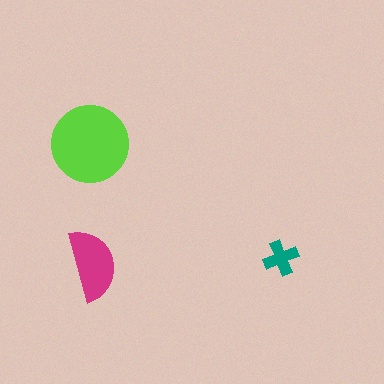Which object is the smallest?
The teal cross.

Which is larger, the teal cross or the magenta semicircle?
The magenta semicircle.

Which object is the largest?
The lime circle.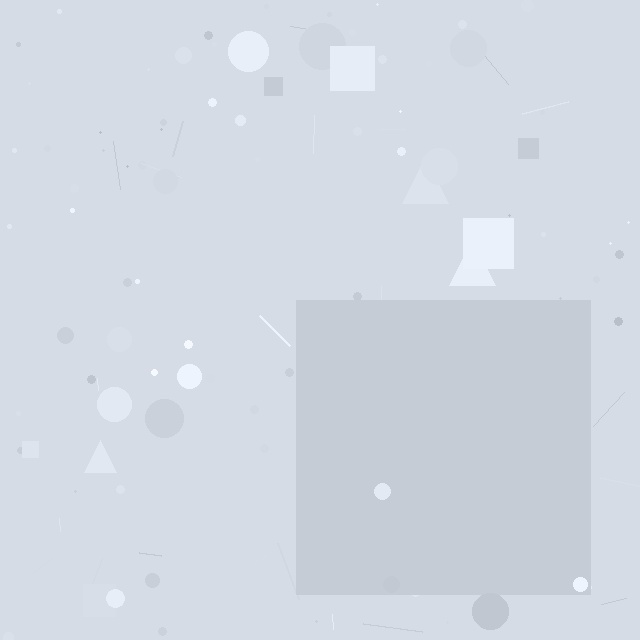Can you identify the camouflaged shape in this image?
The camouflaged shape is a square.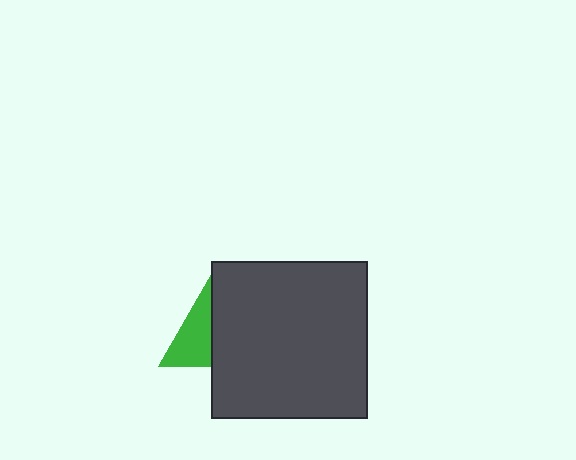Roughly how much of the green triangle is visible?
About half of it is visible (roughly 48%).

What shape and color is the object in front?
The object in front is a dark gray square.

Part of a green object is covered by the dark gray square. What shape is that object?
It is a triangle.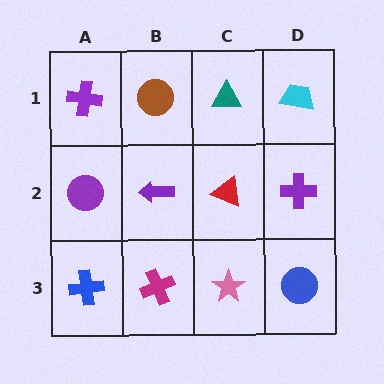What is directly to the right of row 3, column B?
A pink star.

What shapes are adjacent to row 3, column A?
A purple circle (row 2, column A), a magenta cross (row 3, column B).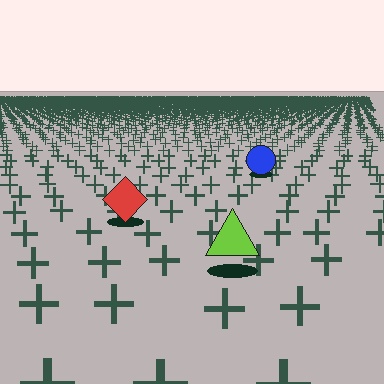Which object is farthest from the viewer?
The blue circle is farthest from the viewer. It appears smaller and the ground texture around it is denser.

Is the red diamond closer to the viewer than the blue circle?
Yes. The red diamond is closer — you can tell from the texture gradient: the ground texture is coarser near it.